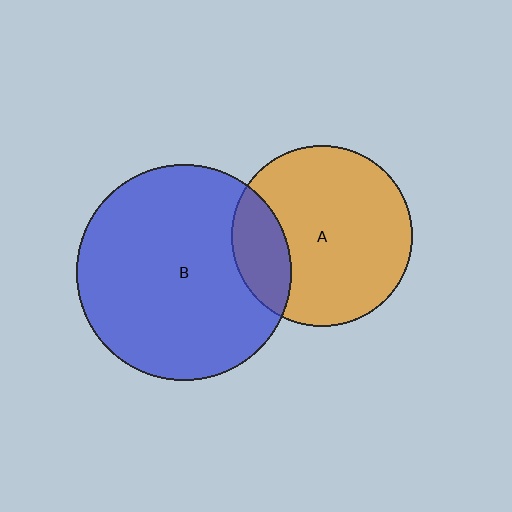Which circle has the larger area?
Circle B (blue).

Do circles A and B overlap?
Yes.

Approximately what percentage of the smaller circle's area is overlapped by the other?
Approximately 20%.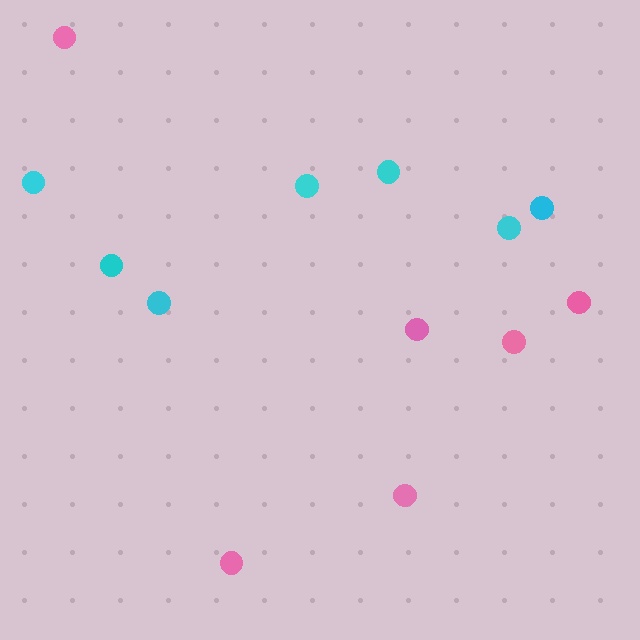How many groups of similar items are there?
There are 2 groups: one group of pink circles (6) and one group of cyan circles (7).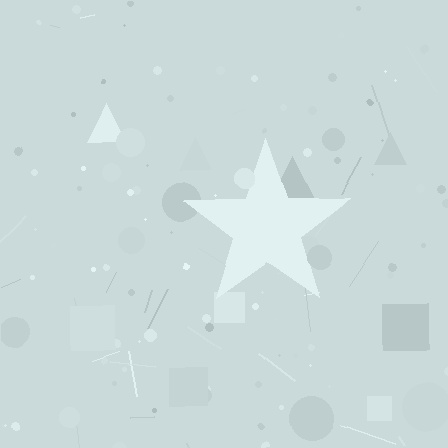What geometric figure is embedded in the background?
A star is embedded in the background.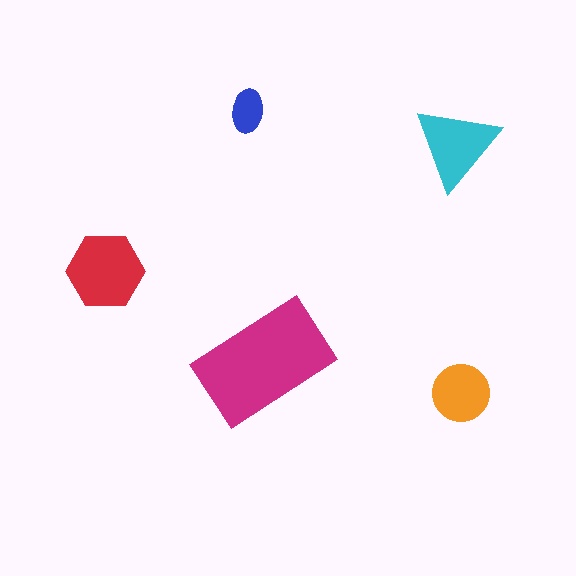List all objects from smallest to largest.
The blue ellipse, the orange circle, the cyan triangle, the red hexagon, the magenta rectangle.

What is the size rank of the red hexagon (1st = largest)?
2nd.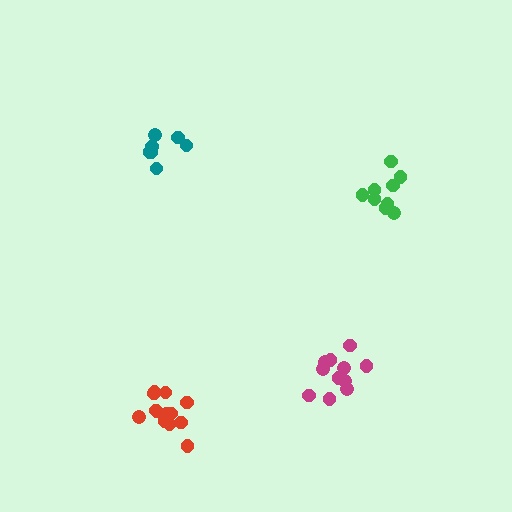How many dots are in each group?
Group 1: 7 dots, Group 2: 11 dots, Group 3: 9 dots, Group 4: 13 dots (40 total).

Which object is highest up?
The teal cluster is topmost.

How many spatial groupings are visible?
There are 4 spatial groupings.